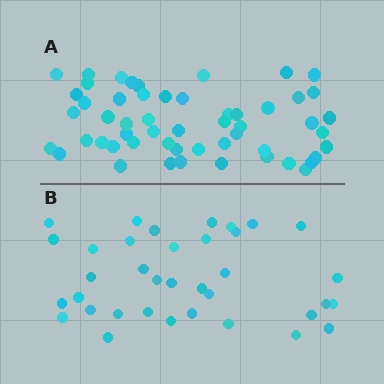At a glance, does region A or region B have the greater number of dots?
Region A (the top region) has more dots.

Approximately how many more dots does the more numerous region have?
Region A has approximately 20 more dots than region B.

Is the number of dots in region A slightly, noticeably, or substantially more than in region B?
Region A has substantially more. The ratio is roughly 1.5 to 1.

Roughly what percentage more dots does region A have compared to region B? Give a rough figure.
About 50% more.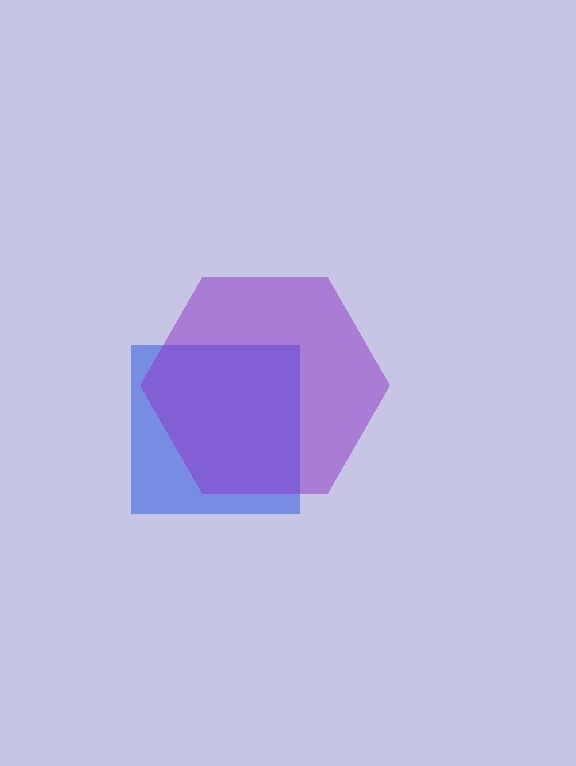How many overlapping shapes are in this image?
There are 2 overlapping shapes in the image.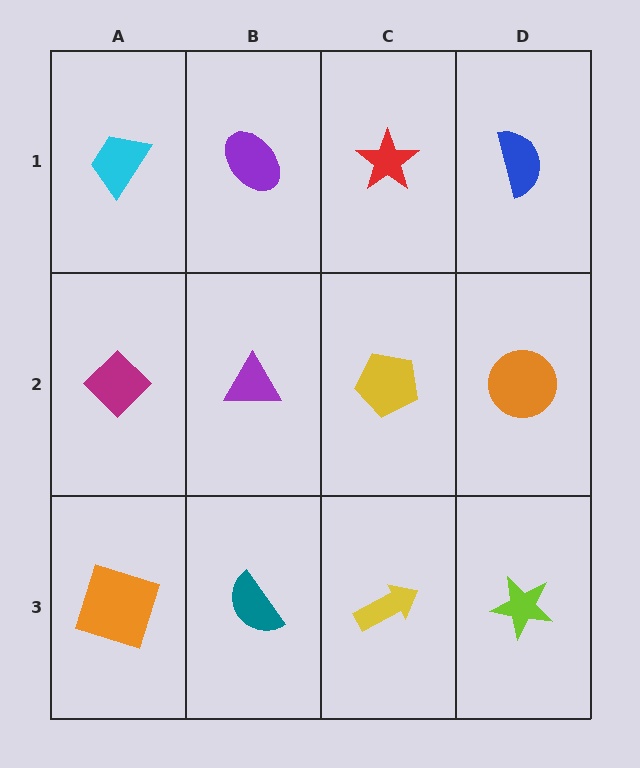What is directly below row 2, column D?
A lime star.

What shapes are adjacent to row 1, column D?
An orange circle (row 2, column D), a red star (row 1, column C).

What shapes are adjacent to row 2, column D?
A blue semicircle (row 1, column D), a lime star (row 3, column D), a yellow pentagon (row 2, column C).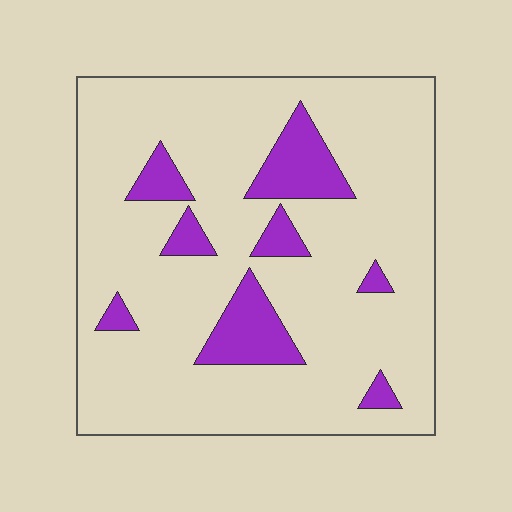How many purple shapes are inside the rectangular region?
8.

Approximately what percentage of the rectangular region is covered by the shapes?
Approximately 15%.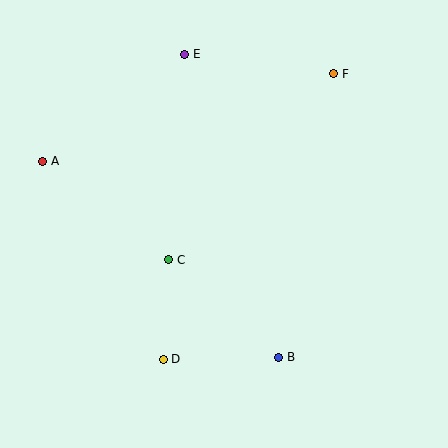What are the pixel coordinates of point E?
Point E is at (185, 54).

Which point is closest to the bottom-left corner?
Point D is closest to the bottom-left corner.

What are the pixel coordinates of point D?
Point D is at (163, 359).